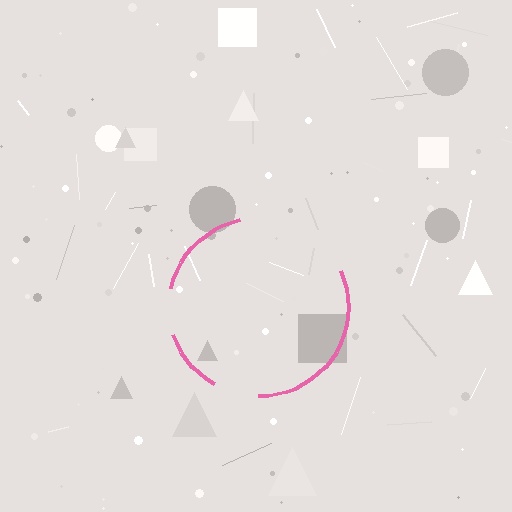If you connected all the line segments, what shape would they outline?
They would outline a circle.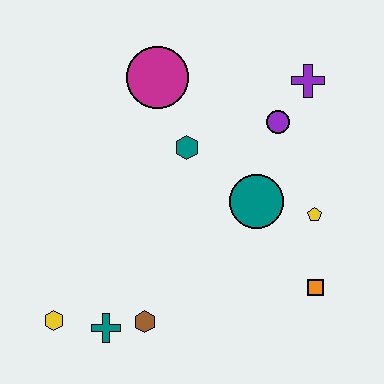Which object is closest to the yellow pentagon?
The teal circle is closest to the yellow pentagon.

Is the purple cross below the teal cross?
No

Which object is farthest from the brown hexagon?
The purple cross is farthest from the brown hexagon.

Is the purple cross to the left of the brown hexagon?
No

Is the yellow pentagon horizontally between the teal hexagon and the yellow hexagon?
No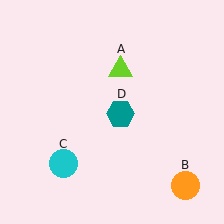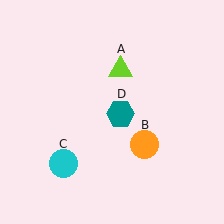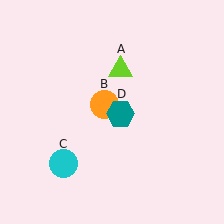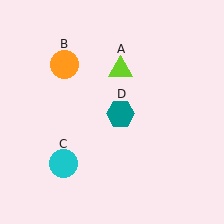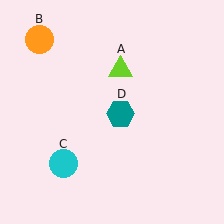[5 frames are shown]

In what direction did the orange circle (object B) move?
The orange circle (object B) moved up and to the left.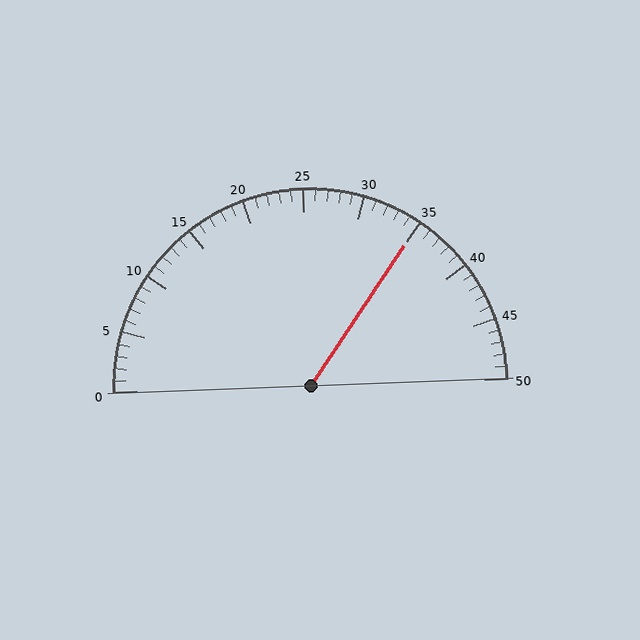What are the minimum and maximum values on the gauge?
The gauge ranges from 0 to 50.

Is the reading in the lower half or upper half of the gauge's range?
The reading is in the upper half of the range (0 to 50).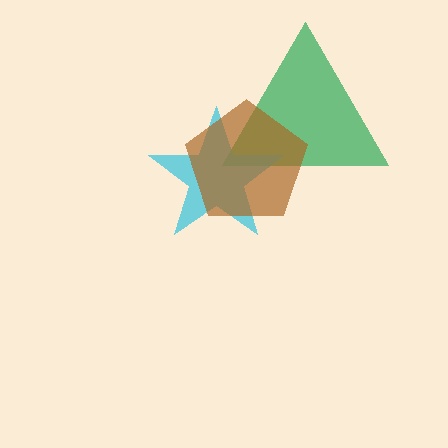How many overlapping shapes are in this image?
There are 3 overlapping shapes in the image.